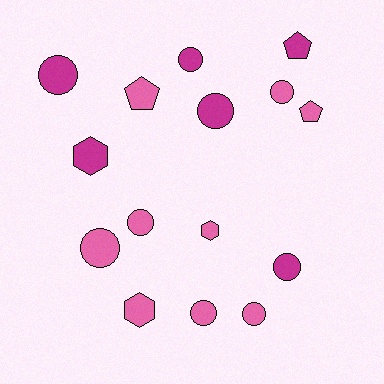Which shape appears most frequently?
Circle, with 9 objects.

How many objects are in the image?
There are 15 objects.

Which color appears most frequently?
Pink, with 9 objects.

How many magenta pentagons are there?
There is 1 magenta pentagon.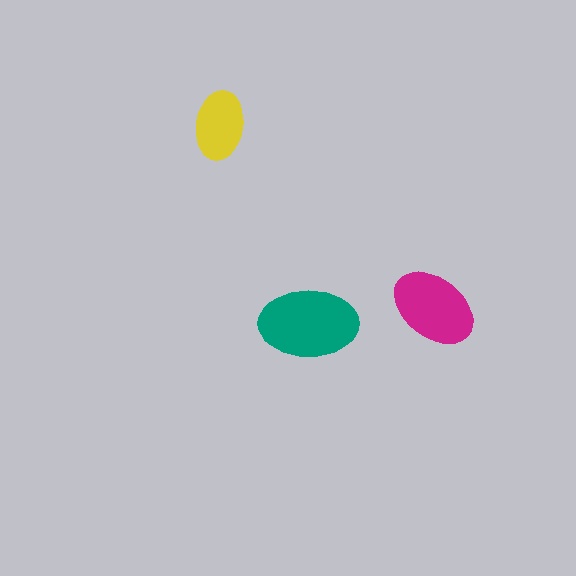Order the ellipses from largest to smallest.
the teal one, the magenta one, the yellow one.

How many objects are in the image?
There are 3 objects in the image.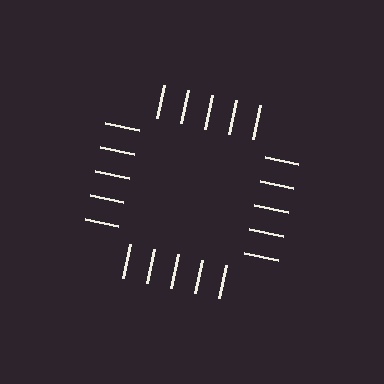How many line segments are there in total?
20 — 5 along each of the 4 edges.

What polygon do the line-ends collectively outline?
An illusory square — the line segments terminate on its edges but no continuous stroke is drawn.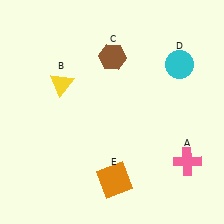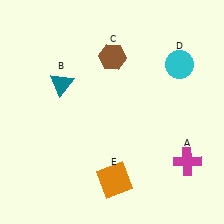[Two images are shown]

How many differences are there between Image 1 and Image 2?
There are 2 differences between the two images.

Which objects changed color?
A changed from pink to magenta. B changed from yellow to teal.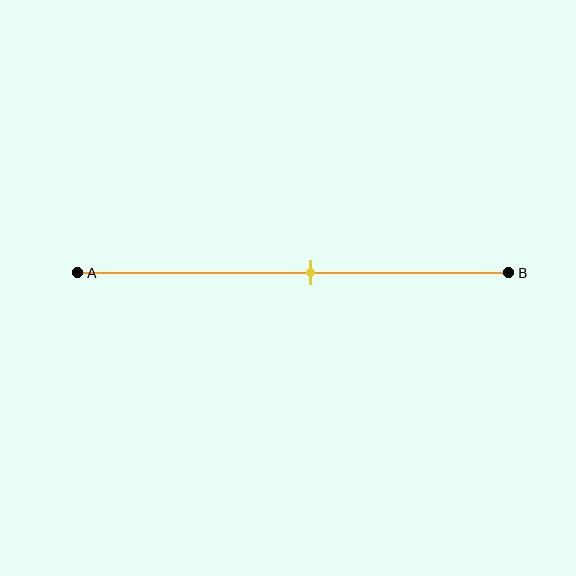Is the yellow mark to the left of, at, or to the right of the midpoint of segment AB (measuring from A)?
The yellow mark is to the right of the midpoint of segment AB.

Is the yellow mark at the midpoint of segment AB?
No, the mark is at about 55% from A, not at the 50% midpoint.